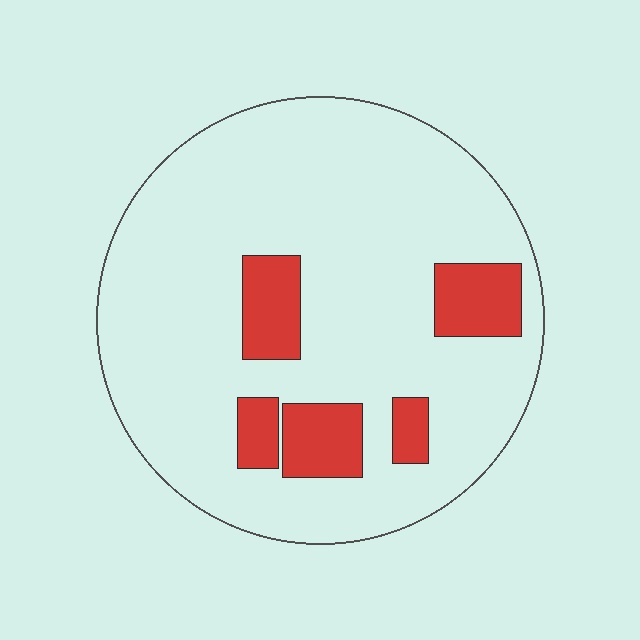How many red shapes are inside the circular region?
5.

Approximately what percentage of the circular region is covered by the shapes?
Approximately 15%.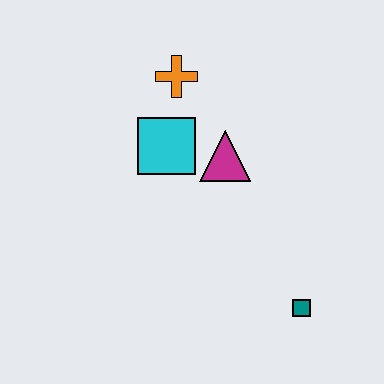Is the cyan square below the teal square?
No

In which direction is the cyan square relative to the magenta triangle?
The cyan square is to the left of the magenta triangle.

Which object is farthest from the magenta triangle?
The teal square is farthest from the magenta triangle.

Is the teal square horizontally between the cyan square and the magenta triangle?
No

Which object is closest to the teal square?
The magenta triangle is closest to the teal square.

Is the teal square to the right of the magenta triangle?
Yes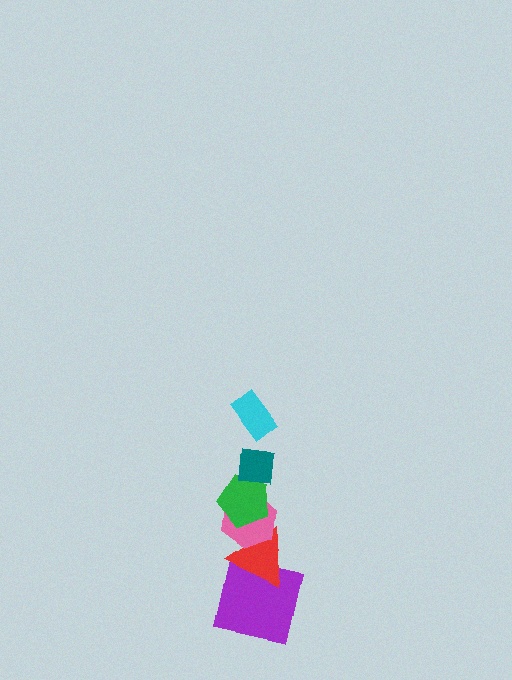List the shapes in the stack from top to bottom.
From top to bottom: the cyan rectangle, the teal square, the green pentagon, the pink hexagon, the red triangle, the purple square.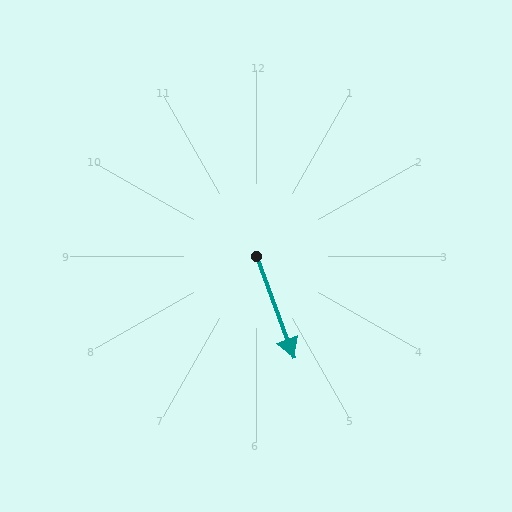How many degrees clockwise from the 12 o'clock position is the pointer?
Approximately 160 degrees.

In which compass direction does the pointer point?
South.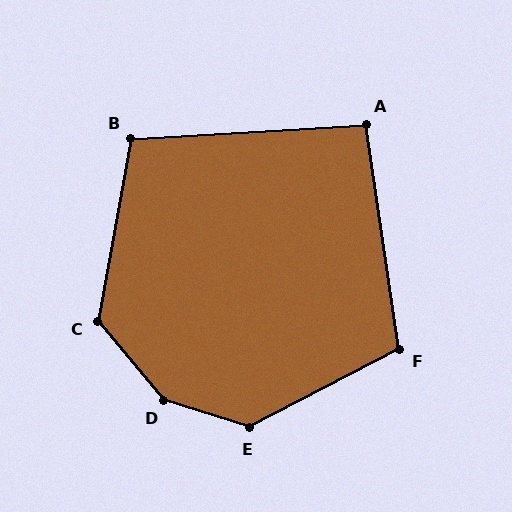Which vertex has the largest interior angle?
D, at approximately 147 degrees.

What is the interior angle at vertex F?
Approximately 109 degrees (obtuse).